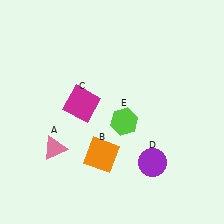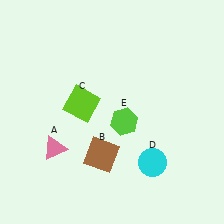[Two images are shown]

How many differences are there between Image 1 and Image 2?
There are 3 differences between the two images.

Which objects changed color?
B changed from orange to brown. C changed from magenta to lime. D changed from purple to cyan.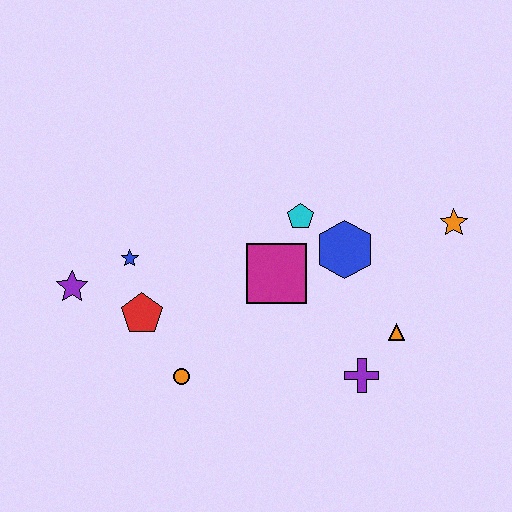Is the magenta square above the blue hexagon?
No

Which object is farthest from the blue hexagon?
The purple star is farthest from the blue hexagon.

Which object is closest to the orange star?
The blue hexagon is closest to the orange star.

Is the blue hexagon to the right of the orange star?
No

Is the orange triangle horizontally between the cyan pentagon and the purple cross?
No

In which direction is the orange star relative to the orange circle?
The orange star is to the right of the orange circle.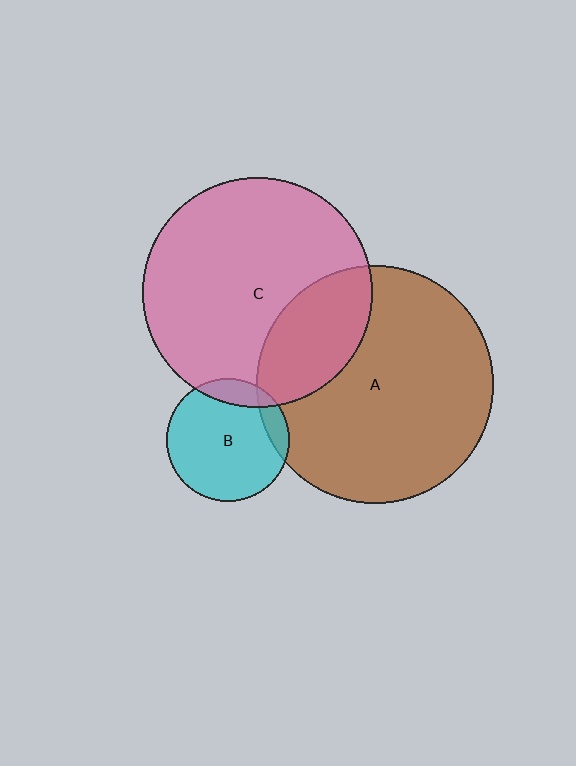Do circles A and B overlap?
Yes.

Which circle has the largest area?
Circle A (brown).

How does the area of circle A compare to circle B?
Approximately 3.7 times.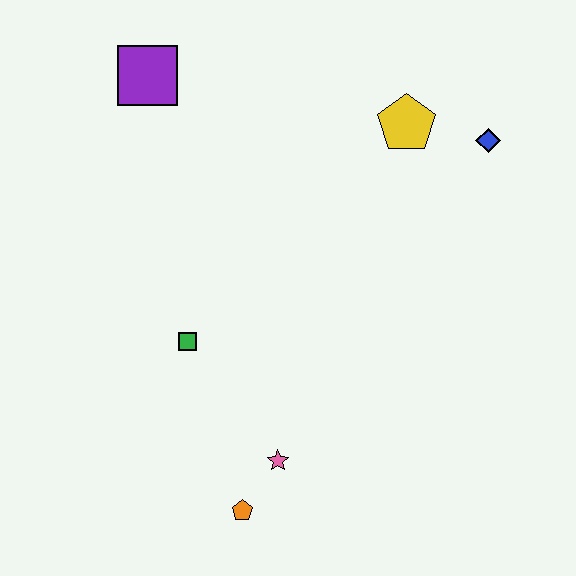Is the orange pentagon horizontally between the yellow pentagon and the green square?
Yes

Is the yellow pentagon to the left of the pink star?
No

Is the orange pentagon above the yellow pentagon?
No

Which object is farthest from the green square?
The blue diamond is farthest from the green square.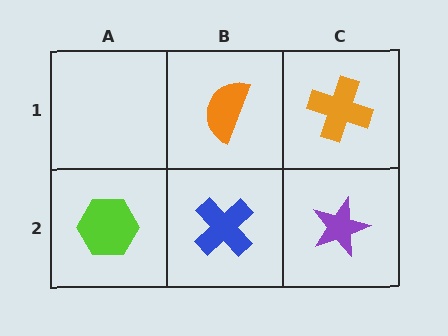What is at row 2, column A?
A lime hexagon.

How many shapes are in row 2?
3 shapes.